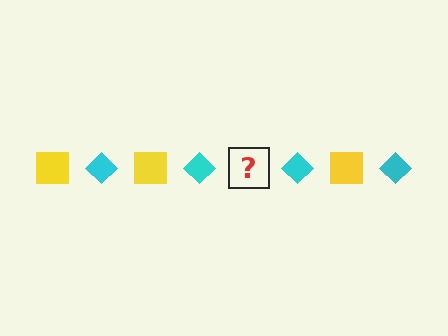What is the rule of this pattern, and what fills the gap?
The rule is that the pattern alternates between yellow square and cyan diamond. The gap should be filled with a yellow square.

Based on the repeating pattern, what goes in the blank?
The blank should be a yellow square.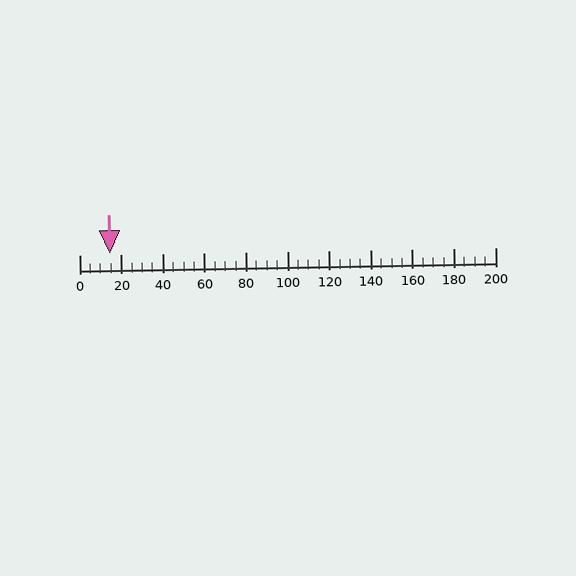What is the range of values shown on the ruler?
The ruler shows values from 0 to 200.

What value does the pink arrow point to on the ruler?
The pink arrow points to approximately 15.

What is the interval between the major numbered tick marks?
The major tick marks are spaced 20 units apart.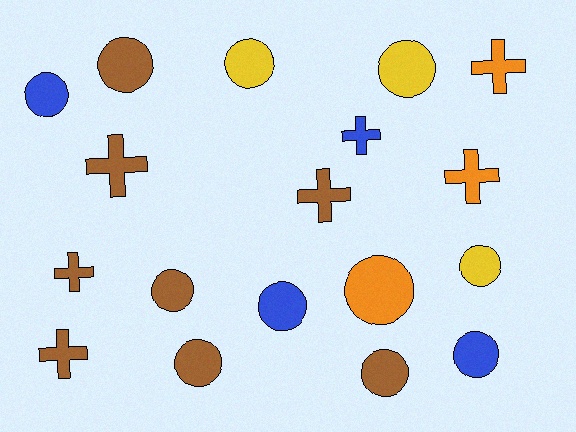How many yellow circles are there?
There are 3 yellow circles.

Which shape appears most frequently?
Circle, with 11 objects.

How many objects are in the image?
There are 18 objects.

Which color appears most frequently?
Brown, with 8 objects.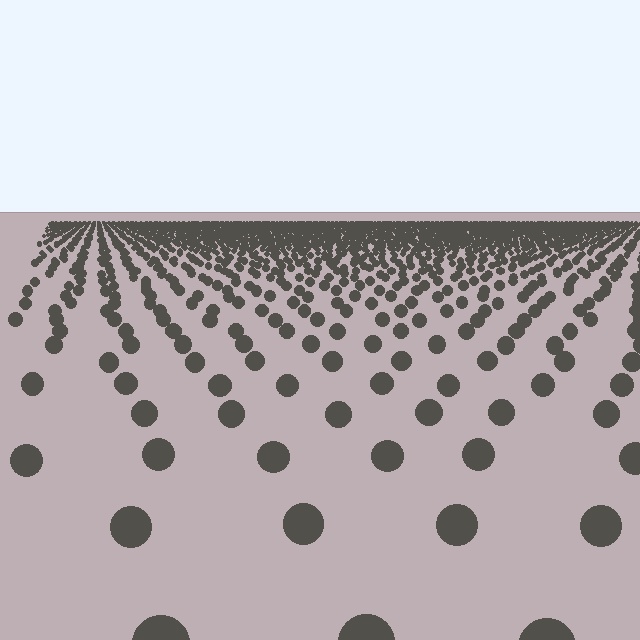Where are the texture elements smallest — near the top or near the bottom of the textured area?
Near the top.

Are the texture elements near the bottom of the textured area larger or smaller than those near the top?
Larger. Near the bottom, elements are closer to the viewer and appear at a bigger on-screen size.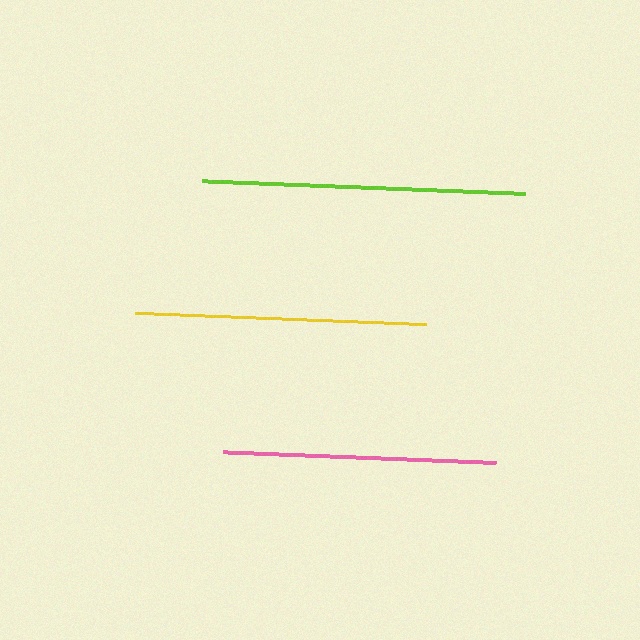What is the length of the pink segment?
The pink segment is approximately 274 pixels long.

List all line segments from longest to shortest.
From longest to shortest: lime, yellow, pink.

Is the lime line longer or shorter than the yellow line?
The lime line is longer than the yellow line.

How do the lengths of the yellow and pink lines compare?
The yellow and pink lines are approximately the same length.